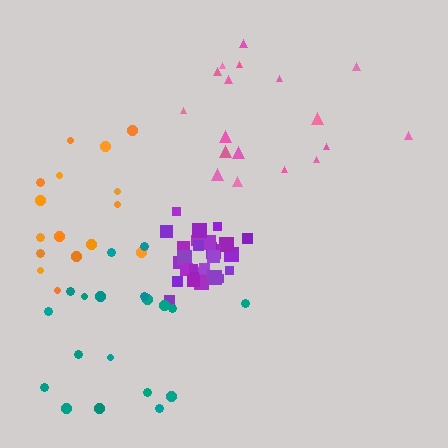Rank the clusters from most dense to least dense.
purple, pink, orange, teal.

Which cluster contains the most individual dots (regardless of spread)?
Purple (33).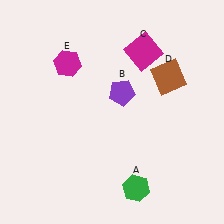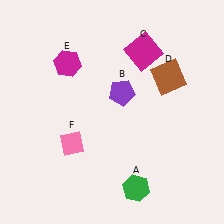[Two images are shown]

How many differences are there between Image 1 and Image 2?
There is 1 difference between the two images.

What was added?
A pink diamond (F) was added in Image 2.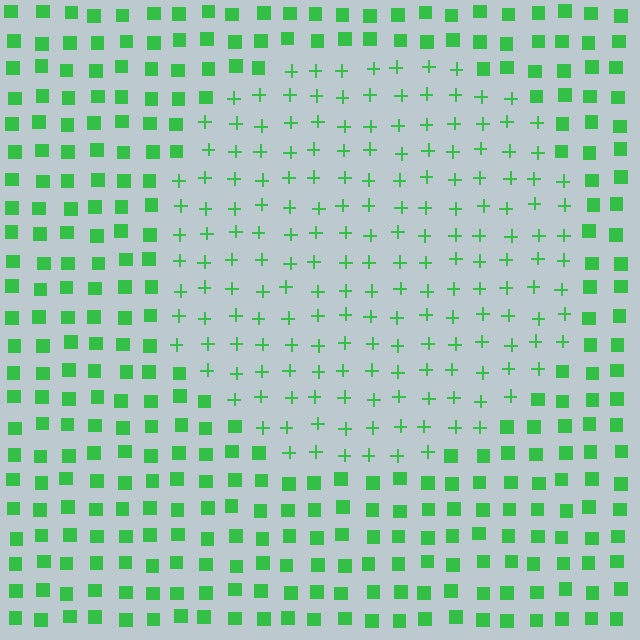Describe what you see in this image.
The image is filled with small green elements arranged in a uniform grid. A circle-shaped region contains plus signs, while the surrounding area contains squares. The boundary is defined purely by the change in element shape.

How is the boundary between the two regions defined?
The boundary is defined by a change in element shape: plus signs inside vs. squares outside. All elements share the same color and spacing.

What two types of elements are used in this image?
The image uses plus signs inside the circle region and squares outside it.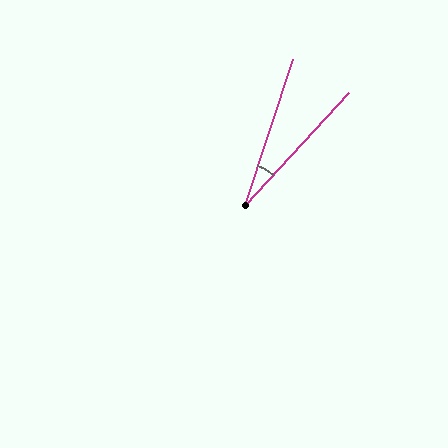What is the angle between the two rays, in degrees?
Approximately 25 degrees.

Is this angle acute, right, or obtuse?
It is acute.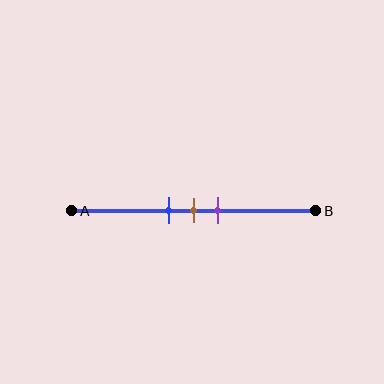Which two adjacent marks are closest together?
The blue and brown marks are the closest adjacent pair.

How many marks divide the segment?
There are 3 marks dividing the segment.